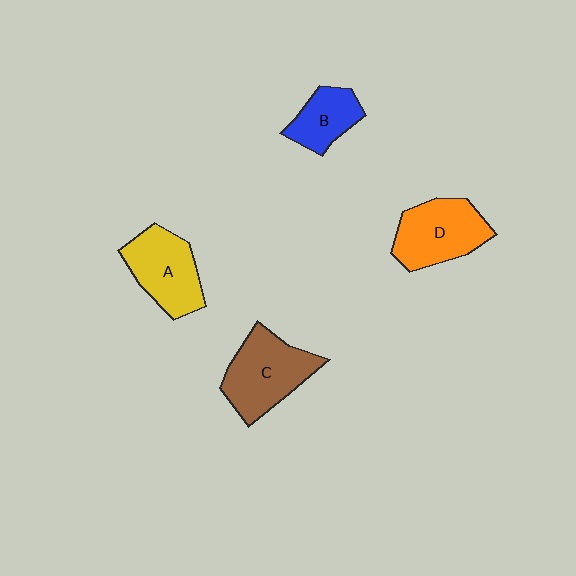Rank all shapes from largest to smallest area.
From largest to smallest: C (brown), D (orange), A (yellow), B (blue).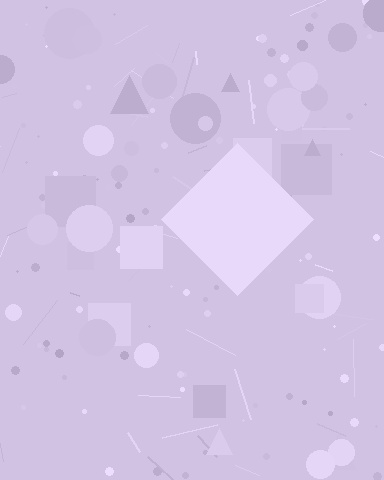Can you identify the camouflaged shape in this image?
The camouflaged shape is a diamond.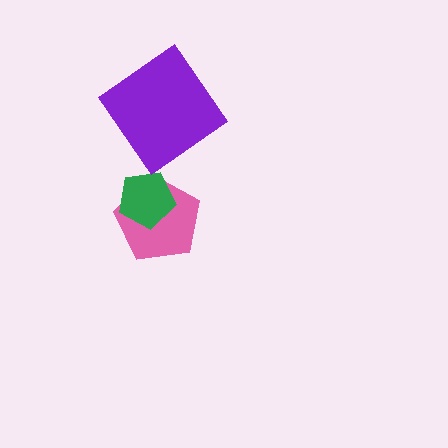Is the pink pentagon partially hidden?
Yes, it is partially covered by another shape.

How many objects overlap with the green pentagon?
1 object overlaps with the green pentagon.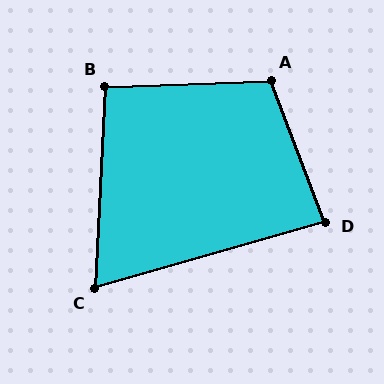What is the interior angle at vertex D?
Approximately 85 degrees (approximately right).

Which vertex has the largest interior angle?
A, at approximately 109 degrees.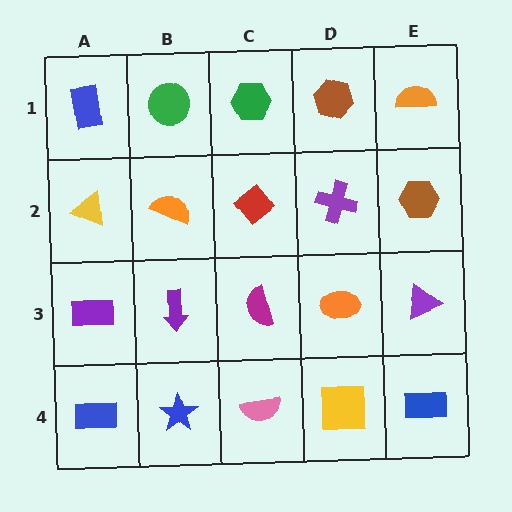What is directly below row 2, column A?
A purple rectangle.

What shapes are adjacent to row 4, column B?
A purple arrow (row 3, column B), a blue rectangle (row 4, column A), a pink semicircle (row 4, column C).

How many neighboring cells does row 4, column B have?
3.